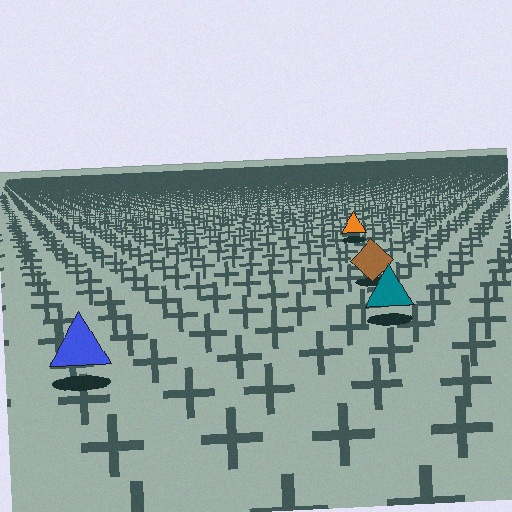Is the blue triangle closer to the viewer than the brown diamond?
Yes. The blue triangle is closer — you can tell from the texture gradient: the ground texture is coarser near it.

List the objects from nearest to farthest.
From nearest to farthest: the blue triangle, the teal triangle, the brown diamond, the orange triangle.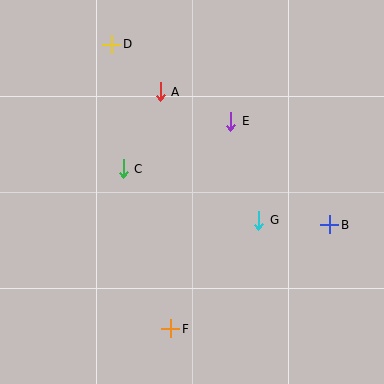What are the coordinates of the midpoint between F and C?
The midpoint between F and C is at (147, 249).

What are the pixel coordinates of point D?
Point D is at (112, 44).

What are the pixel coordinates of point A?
Point A is at (160, 92).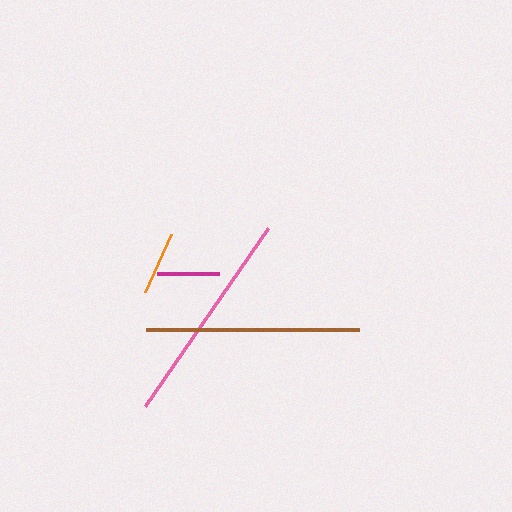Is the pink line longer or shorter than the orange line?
The pink line is longer than the orange line.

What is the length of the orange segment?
The orange segment is approximately 64 pixels long.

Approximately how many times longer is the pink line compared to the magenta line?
The pink line is approximately 3.5 times the length of the magenta line.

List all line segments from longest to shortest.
From longest to shortest: pink, brown, orange, magenta.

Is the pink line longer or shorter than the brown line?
The pink line is longer than the brown line.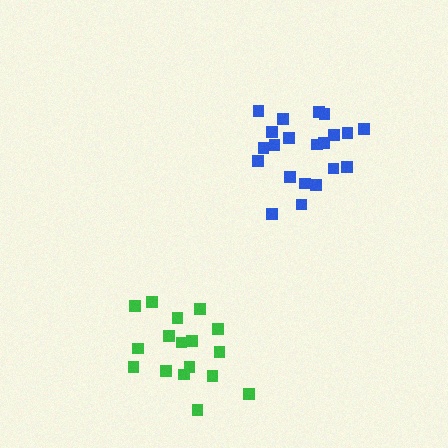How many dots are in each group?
Group 1: 17 dots, Group 2: 21 dots (38 total).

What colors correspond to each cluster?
The clusters are colored: green, blue.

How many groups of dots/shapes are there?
There are 2 groups.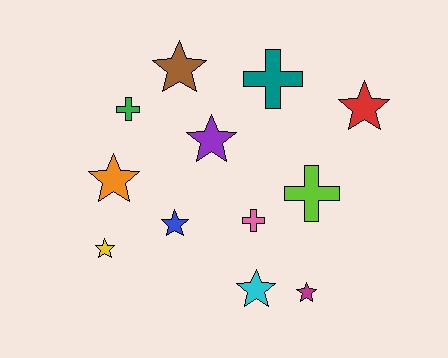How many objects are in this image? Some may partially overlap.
There are 12 objects.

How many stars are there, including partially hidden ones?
There are 8 stars.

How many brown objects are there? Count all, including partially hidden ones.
There is 1 brown object.